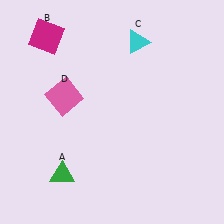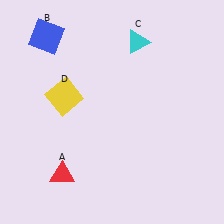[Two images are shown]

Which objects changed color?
A changed from green to red. B changed from magenta to blue. D changed from pink to yellow.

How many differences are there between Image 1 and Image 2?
There are 3 differences between the two images.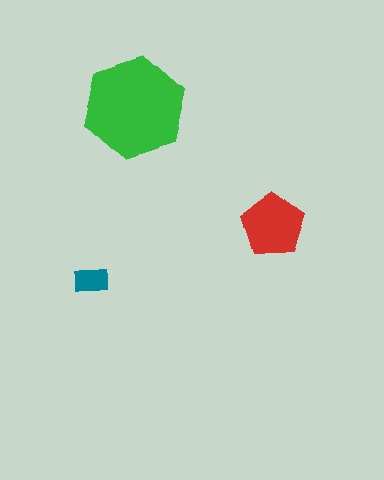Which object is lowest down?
The teal rectangle is bottommost.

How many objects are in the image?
There are 3 objects in the image.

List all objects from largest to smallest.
The green hexagon, the red pentagon, the teal rectangle.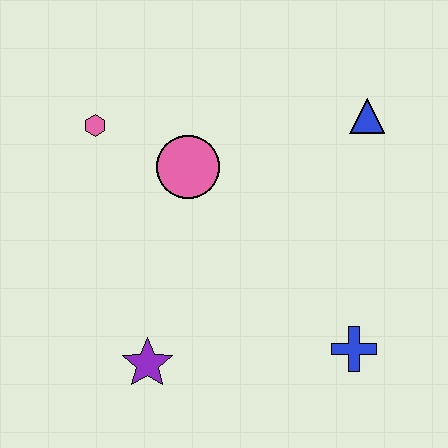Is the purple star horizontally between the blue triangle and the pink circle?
No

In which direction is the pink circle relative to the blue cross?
The pink circle is above the blue cross.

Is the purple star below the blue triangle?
Yes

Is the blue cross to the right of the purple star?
Yes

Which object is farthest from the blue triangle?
The purple star is farthest from the blue triangle.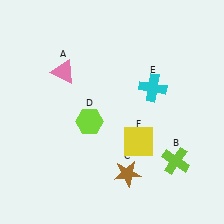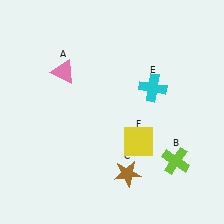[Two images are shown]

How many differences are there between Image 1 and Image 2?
There is 1 difference between the two images.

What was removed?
The lime hexagon (D) was removed in Image 2.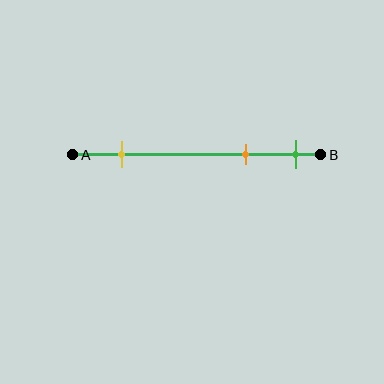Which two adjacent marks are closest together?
The orange and green marks are the closest adjacent pair.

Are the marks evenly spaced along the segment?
No, the marks are not evenly spaced.